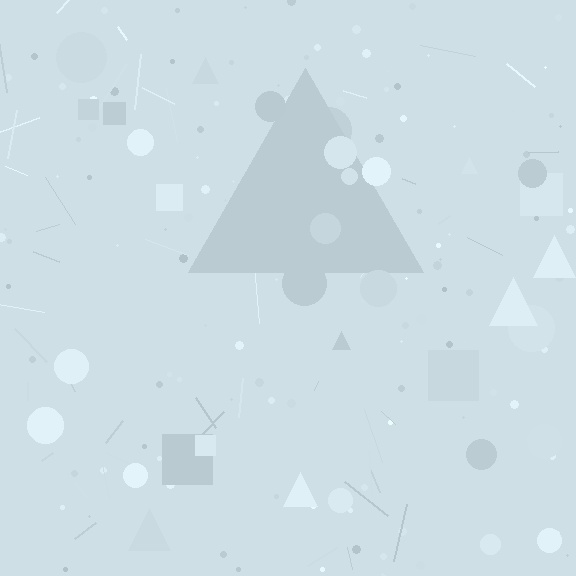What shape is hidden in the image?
A triangle is hidden in the image.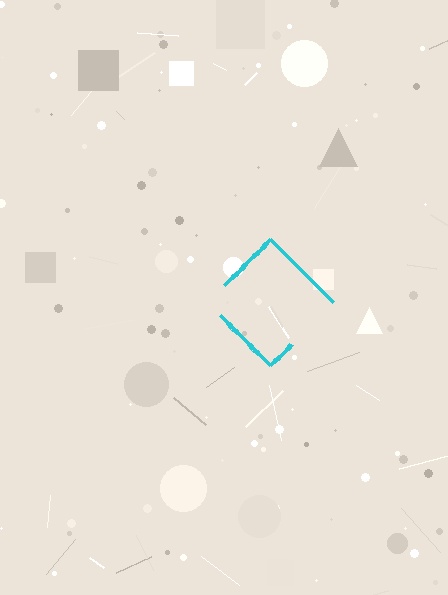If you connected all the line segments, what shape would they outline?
They would outline a diamond.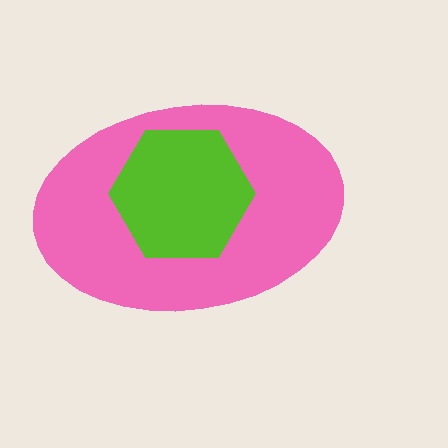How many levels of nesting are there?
2.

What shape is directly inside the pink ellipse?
The lime hexagon.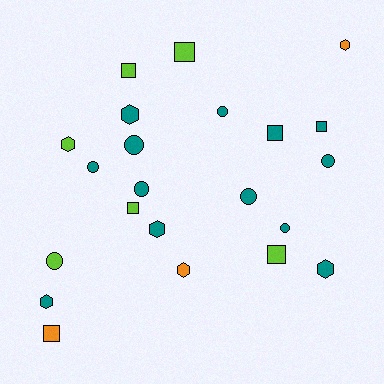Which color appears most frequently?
Teal, with 13 objects.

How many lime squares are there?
There are 4 lime squares.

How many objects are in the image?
There are 22 objects.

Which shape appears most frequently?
Circle, with 8 objects.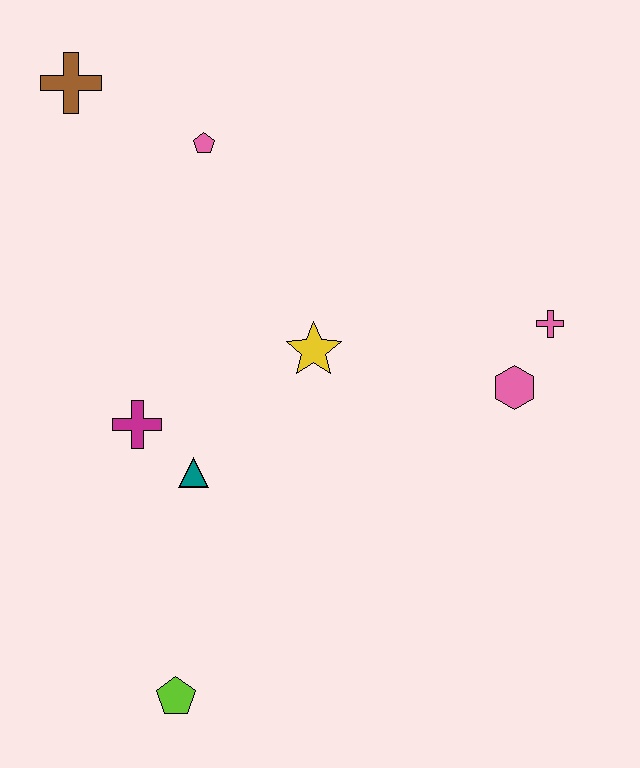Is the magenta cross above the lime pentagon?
Yes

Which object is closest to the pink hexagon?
The pink cross is closest to the pink hexagon.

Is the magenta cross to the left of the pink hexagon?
Yes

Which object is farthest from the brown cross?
The lime pentagon is farthest from the brown cross.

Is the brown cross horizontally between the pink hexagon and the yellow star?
No